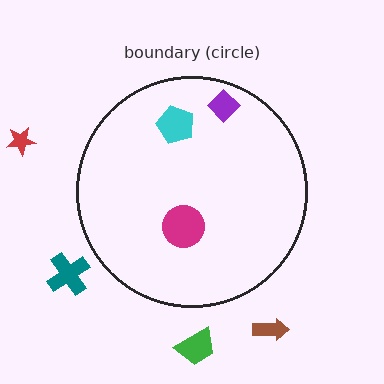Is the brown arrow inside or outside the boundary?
Outside.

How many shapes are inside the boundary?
3 inside, 4 outside.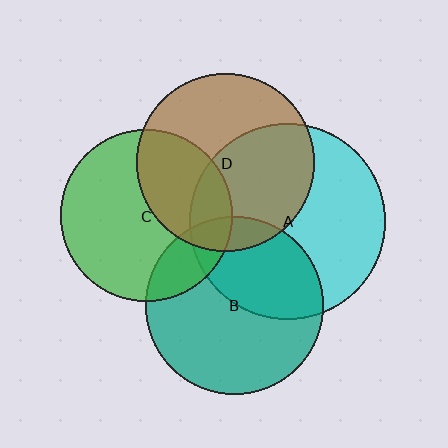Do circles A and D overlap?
Yes.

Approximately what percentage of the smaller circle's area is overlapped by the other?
Approximately 50%.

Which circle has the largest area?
Circle A (cyan).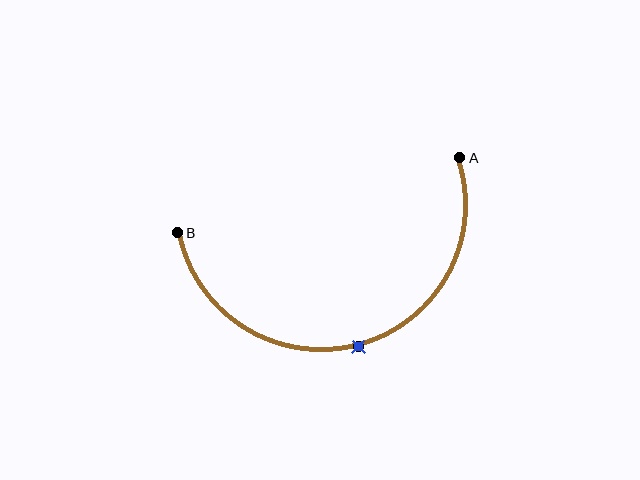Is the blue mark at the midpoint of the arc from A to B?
Yes. The blue mark lies on the arc at equal arc-length from both A and B — it is the arc midpoint.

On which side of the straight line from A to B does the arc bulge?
The arc bulges below the straight line connecting A and B.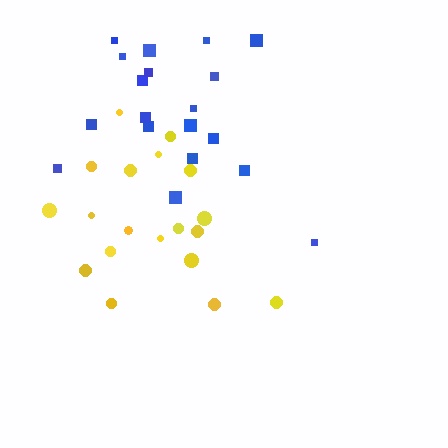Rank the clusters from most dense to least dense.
yellow, blue.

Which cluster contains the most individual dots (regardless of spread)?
Blue (19).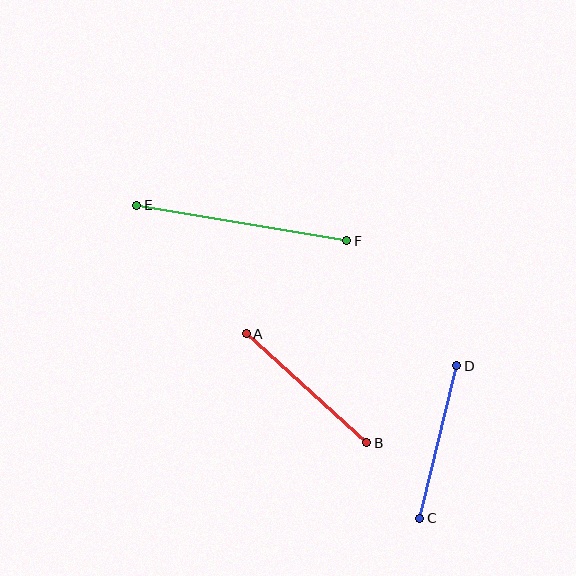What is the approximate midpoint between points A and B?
The midpoint is at approximately (307, 388) pixels.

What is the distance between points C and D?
The distance is approximately 157 pixels.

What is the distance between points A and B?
The distance is approximately 163 pixels.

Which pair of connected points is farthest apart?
Points E and F are farthest apart.